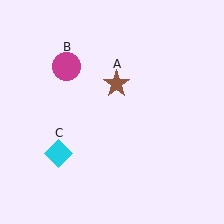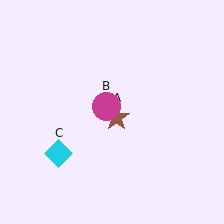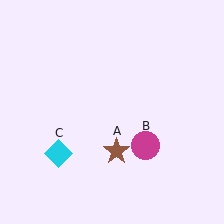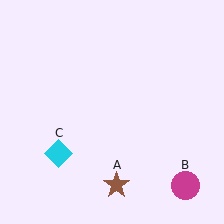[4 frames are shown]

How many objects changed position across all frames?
2 objects changed position: brown star (object A), magenta circle (object B).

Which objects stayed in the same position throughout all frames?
Cyan diamond (object C) remained stationary.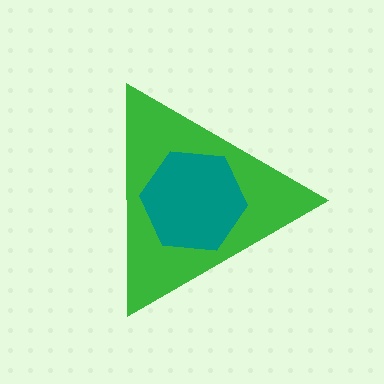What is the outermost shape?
The green triangle.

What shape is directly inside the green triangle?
The teal hexagon.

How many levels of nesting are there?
2.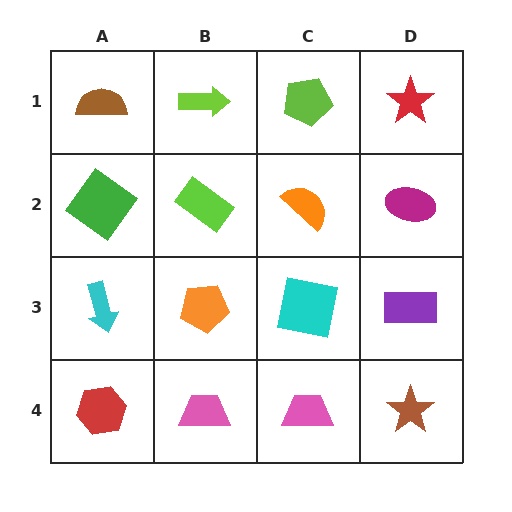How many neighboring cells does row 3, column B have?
4.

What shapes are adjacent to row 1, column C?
An orange semicircle (row 2, column C), a lime arrow (row 1, column B), a red star (row 1, column D).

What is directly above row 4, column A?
A cyan arrow.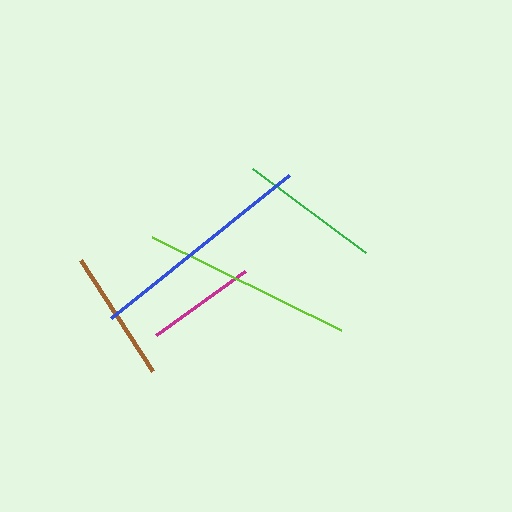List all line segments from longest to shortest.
From longest to shortest: blue, lime, green, brown, magenta.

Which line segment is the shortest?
The magenta line is the shortest at approximately 109 pixels.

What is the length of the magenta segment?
The magenta segment is approximately 109 pixels long.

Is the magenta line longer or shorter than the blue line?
The blue line is longer than the magenta line.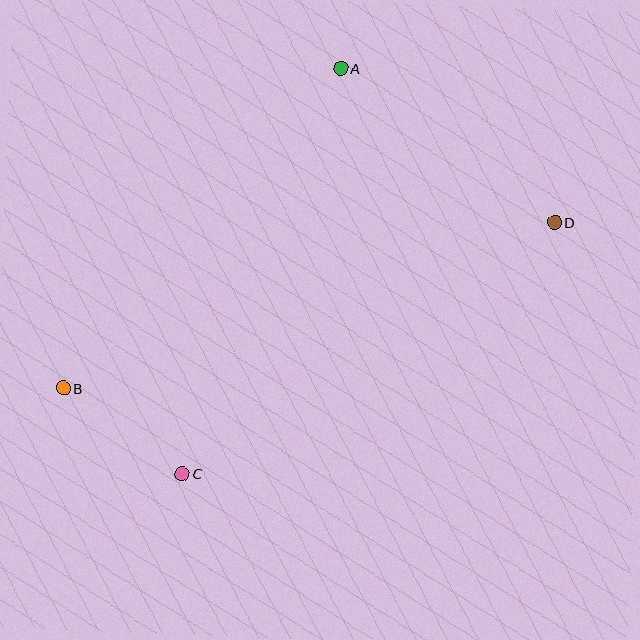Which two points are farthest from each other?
Points B and D are farthest from each other.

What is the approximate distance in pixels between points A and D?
The distance between A and D is approximately 264 pixels.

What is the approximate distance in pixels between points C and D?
The distance between C and D is approximately 449 pixels.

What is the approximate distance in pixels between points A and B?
The distance between A and B is approximately 423 pixels.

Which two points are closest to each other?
Points B and C are closest to each other.